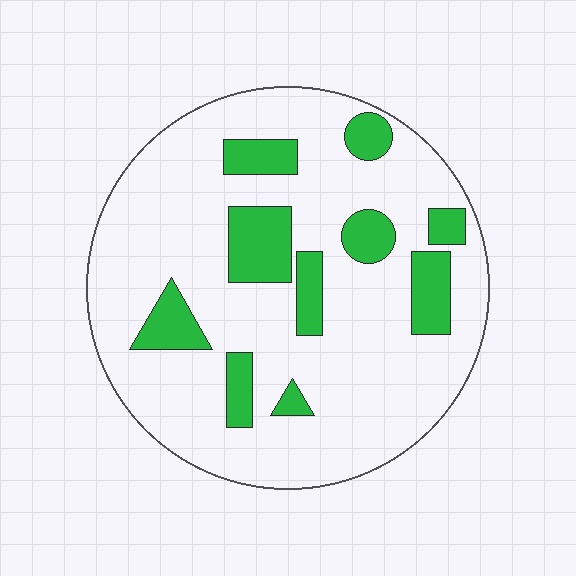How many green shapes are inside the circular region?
10.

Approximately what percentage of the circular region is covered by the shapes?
Approximately 20%.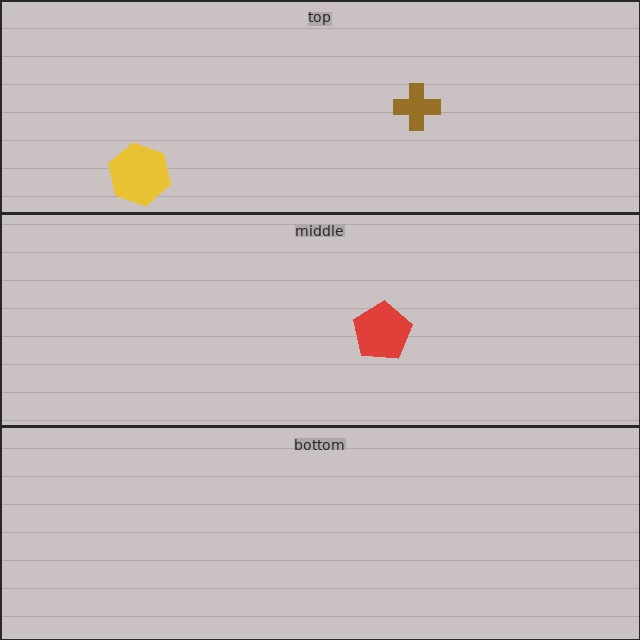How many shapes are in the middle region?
1.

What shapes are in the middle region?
The red pentagon.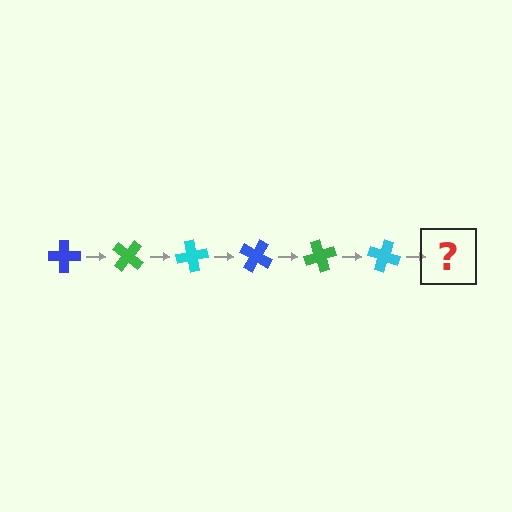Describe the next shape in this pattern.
It should be a blue cross, rotated 240 degrees from the start.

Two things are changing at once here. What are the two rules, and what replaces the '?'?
The two rules are that it rotates 40 degrees each step and the color cycles through blue, green, and cyan. The '?' should be a blue cross, rotated 240 degrees from the start.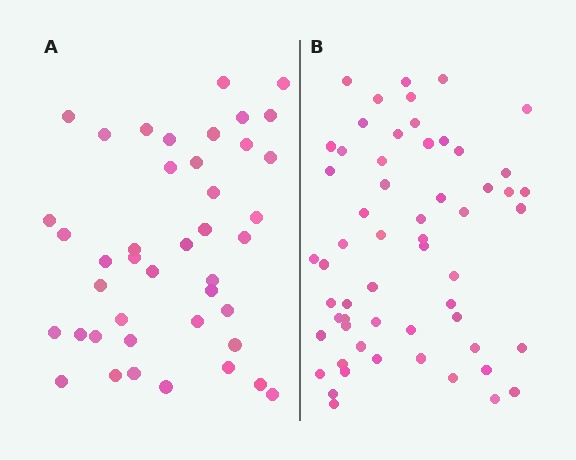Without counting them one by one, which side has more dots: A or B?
Region B (the right region) has more dots.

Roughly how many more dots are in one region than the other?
Region B has approximately 15 more dots than region A.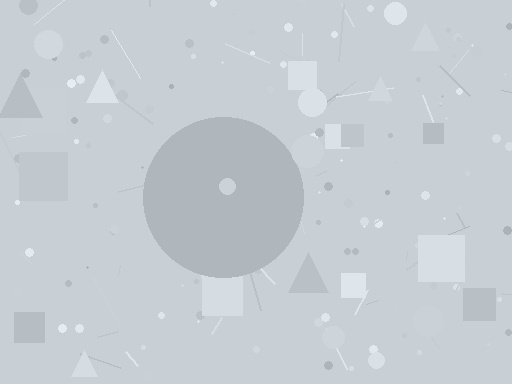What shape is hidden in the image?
A circle is hidden in the image.